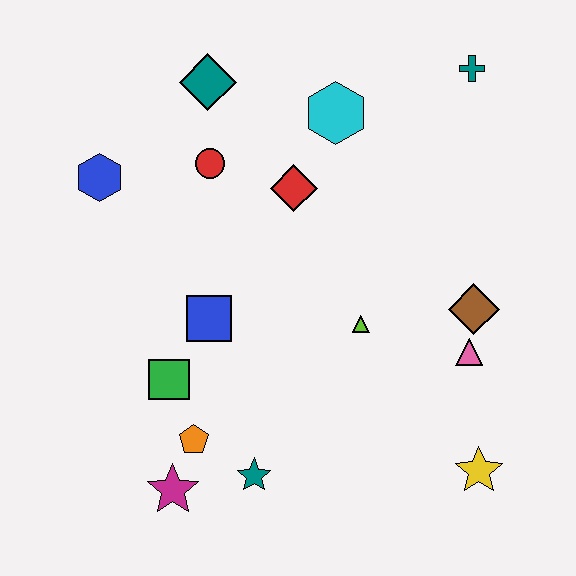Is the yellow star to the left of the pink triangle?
No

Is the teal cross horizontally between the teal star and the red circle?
No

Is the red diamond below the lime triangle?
No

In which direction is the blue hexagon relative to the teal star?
The blue hexagon is above the teal star.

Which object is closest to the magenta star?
The orange pentagon is closest to the magenta star.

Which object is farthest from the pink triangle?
The blue hexagon is farthest from the pink triangle.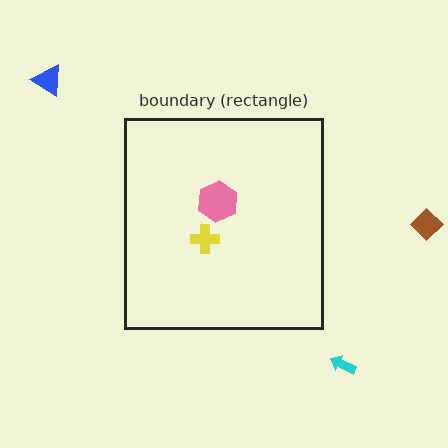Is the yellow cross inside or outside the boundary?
Inside.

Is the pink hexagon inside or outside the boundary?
Inside.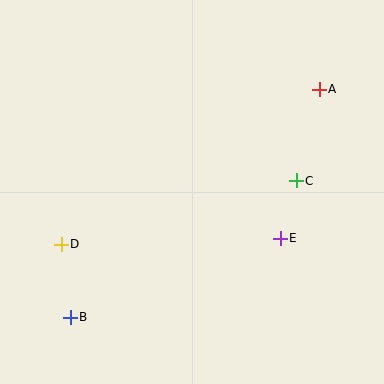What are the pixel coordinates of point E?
Point E is at (280, 238).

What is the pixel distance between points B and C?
The distance between B and C is 264 pixels.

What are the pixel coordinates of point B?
Point B is at (70, 317).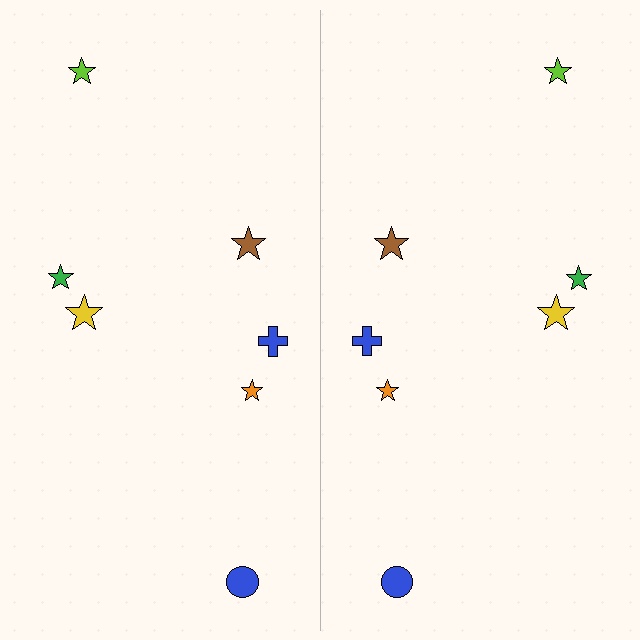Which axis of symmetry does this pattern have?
The pattern has a vertical axis of symmetry running through the center of the image.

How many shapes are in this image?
There are 14 shapes in this image.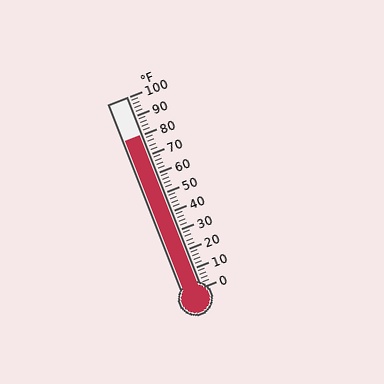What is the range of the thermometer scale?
The thermometer scale ranges from 0°F to 100°F.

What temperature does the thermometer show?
The thermometer shows approximately 80°F.